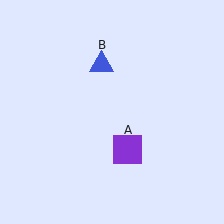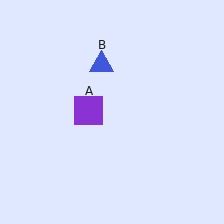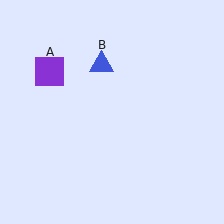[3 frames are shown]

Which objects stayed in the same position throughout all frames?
Blue triangle (object B) remained stationary.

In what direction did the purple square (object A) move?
The purple square (object A) moved up and to the left.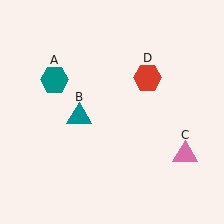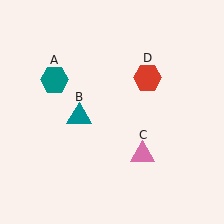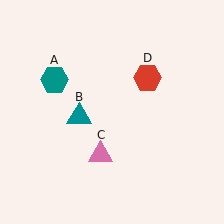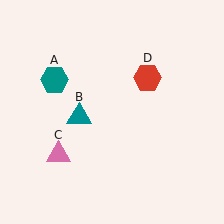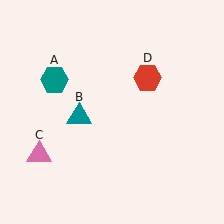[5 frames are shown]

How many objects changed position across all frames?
1 object changed position: pink triangle (object C).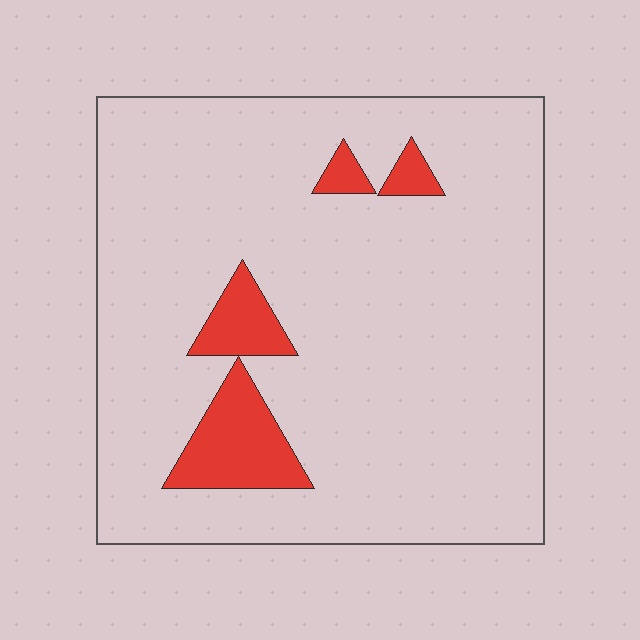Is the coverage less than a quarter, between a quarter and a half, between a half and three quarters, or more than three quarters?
Less than a quarter.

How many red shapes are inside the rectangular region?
4.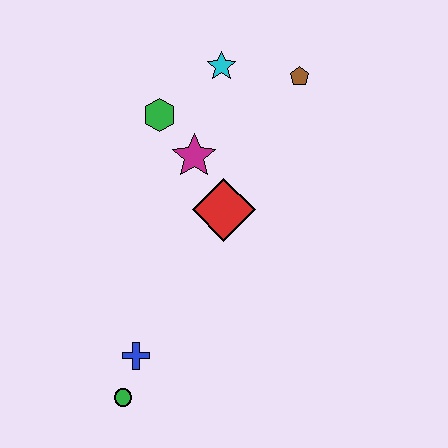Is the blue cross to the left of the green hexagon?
Yes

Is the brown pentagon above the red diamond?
Yes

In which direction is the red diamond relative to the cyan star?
The red diamond is below the cyan star.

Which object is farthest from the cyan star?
The green circle is farthest from the cyan star.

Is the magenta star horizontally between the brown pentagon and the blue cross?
Yes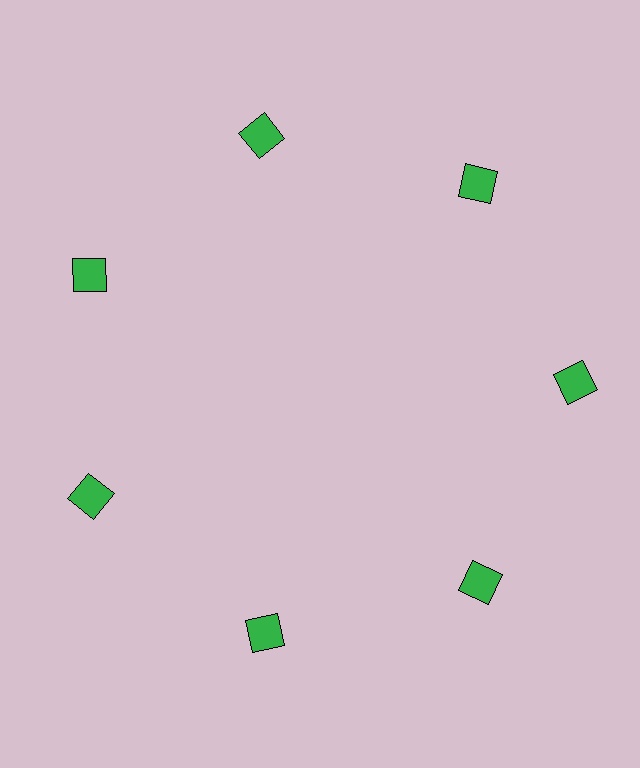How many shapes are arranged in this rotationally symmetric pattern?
There are 7 shapes, arranged in 7 groups of 1.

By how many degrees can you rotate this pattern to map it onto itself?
The pattern maps onto itself every 51 degrees of rotation.